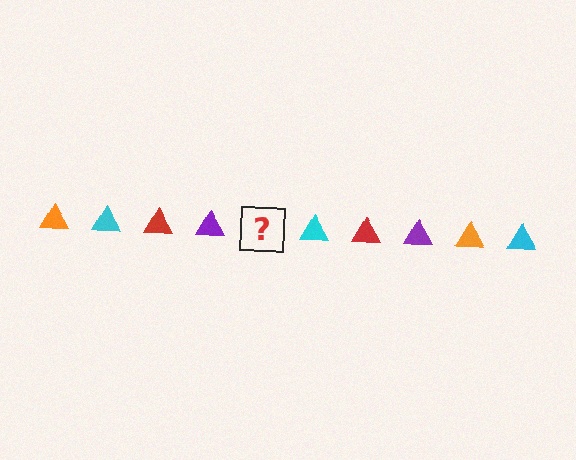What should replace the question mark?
The question mark should be replaced with an orange triangle.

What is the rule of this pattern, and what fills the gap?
The rule is that the pattern cycles through orange, cyan, red, purple triangles. The gap should be filled with an orange triangle.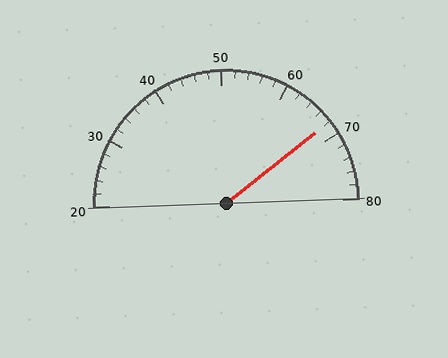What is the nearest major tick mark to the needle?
The nearest major tick mark is 70.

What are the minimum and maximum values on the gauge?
The gauge ranges from 20 to 80.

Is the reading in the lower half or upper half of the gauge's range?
The reading is in the upper half of the range (20 to 80).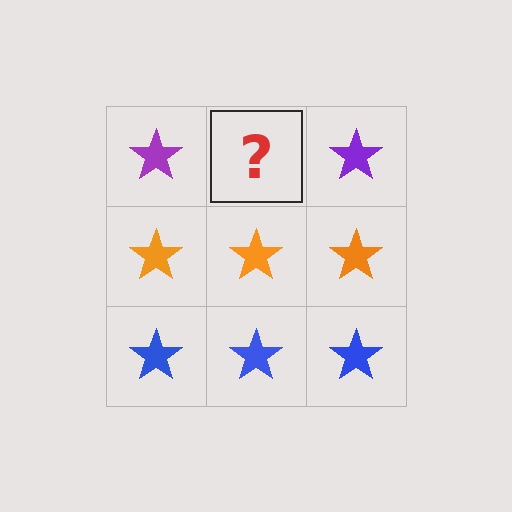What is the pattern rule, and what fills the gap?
The rule is that each row has a consistent color. The gap should be filled with a purple star.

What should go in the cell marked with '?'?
The missing cell should contain a purple star.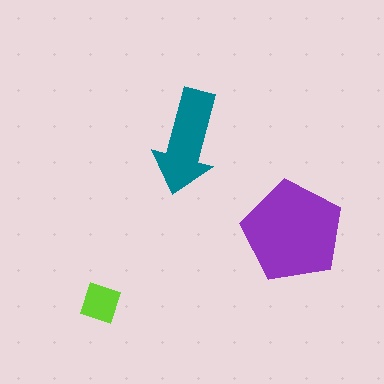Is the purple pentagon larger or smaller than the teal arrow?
Larger.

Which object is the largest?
The purple pentagon.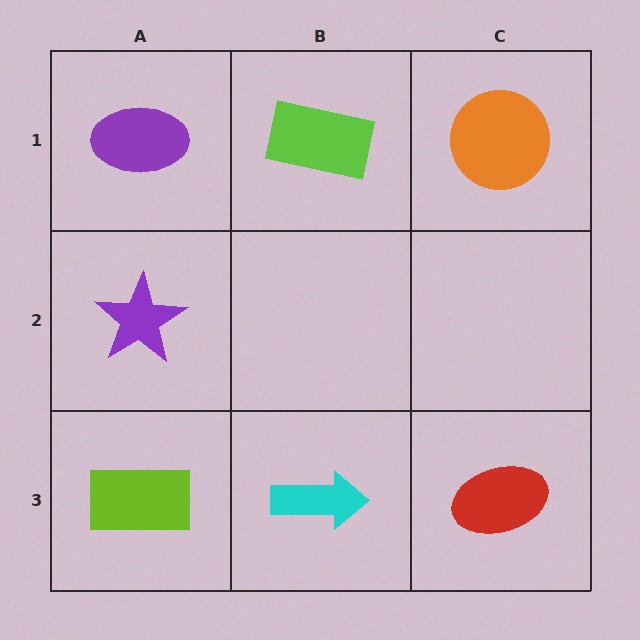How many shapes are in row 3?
3 shapes.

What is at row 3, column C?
A red ellipse.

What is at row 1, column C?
An orange circle.